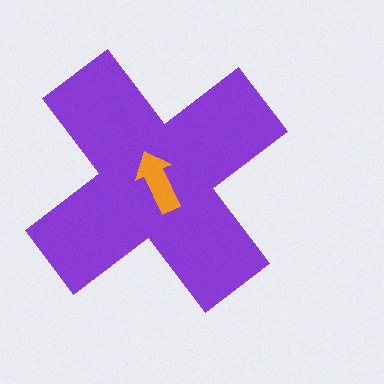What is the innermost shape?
The orange arrow.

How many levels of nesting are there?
2.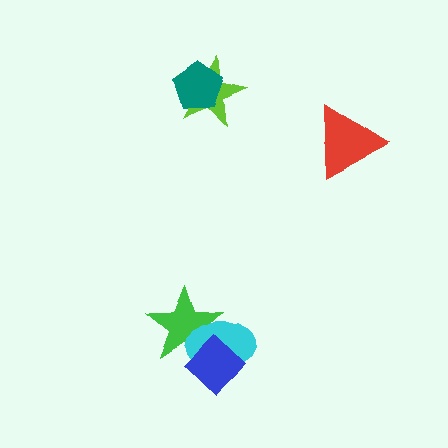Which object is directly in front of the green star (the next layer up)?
The cyan ellipse is directly in front of the green star.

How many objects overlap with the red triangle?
0 objects overlap with the red triangle.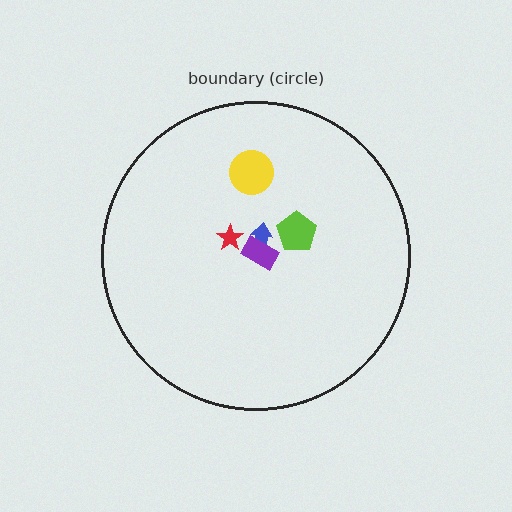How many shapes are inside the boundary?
5 inside, 0 outside.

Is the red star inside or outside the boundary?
Inside.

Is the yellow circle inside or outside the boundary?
Inside.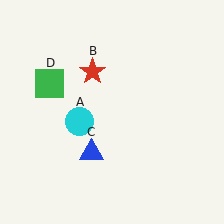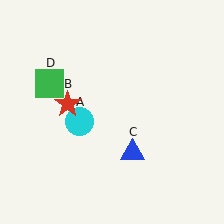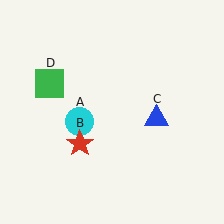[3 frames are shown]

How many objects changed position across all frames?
2 objects changed position: red star (object B), blue triangle (object C).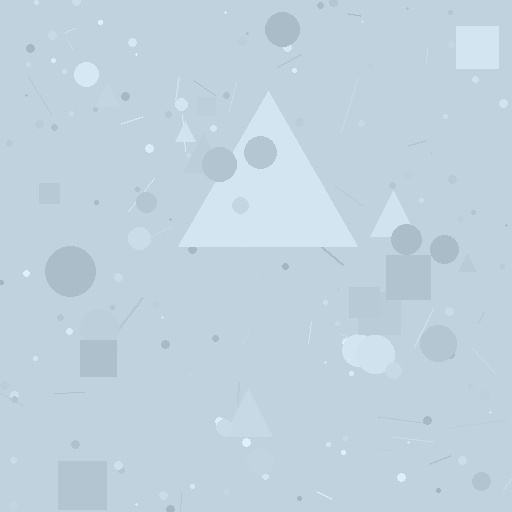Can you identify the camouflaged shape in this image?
The camouflaged shape is a triangle.